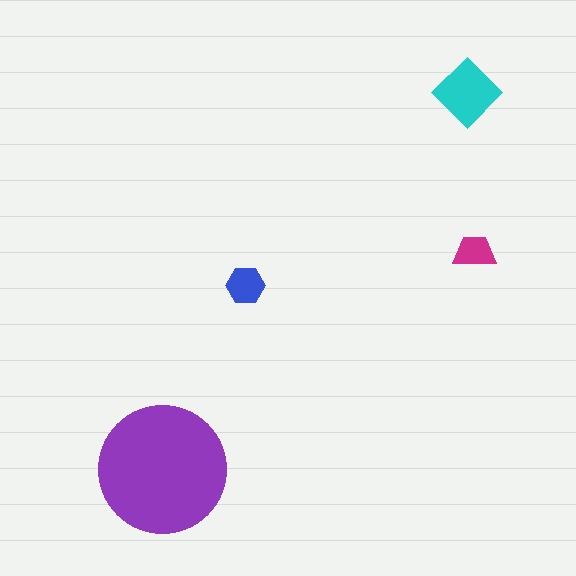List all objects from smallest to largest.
The magenta trapezoid, the blue hexagon, the cyan diamond, the purple circle.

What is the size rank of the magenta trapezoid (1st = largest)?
4th.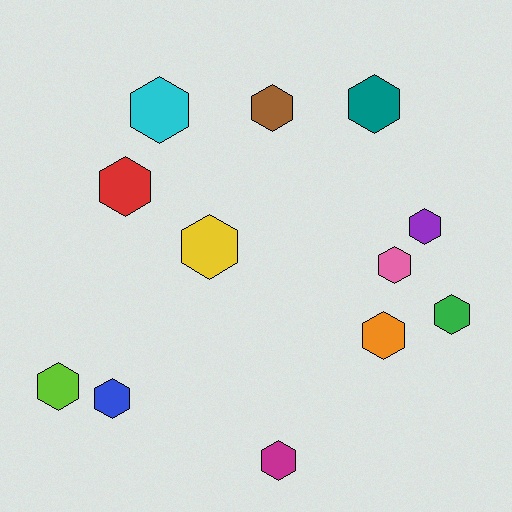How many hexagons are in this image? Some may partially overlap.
There are 12 hexagons.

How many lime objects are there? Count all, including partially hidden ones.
There is 1 lime object.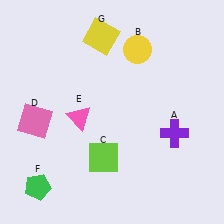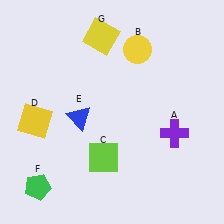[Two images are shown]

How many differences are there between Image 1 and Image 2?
There are 2 differences between the two images.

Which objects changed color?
D changed from pink to yellow. E changed from pink to blue.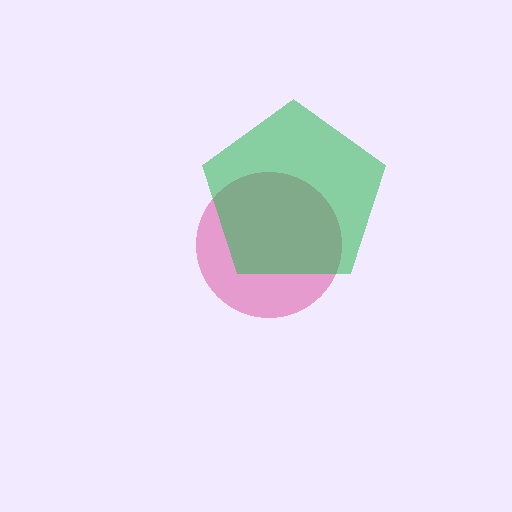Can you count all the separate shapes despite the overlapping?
Yes, there are 2 separate shapes.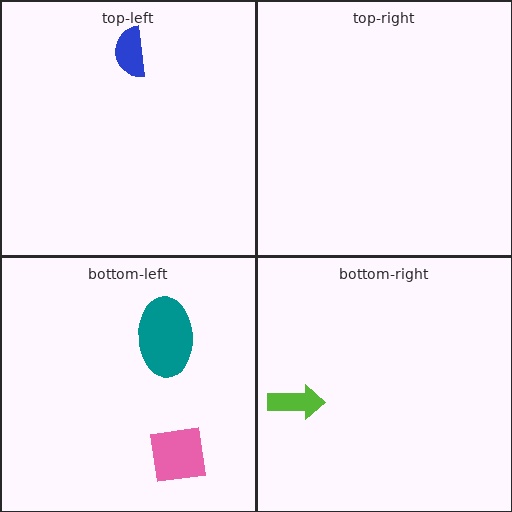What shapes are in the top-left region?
The blue semicircle.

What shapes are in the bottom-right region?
The lime arrow.